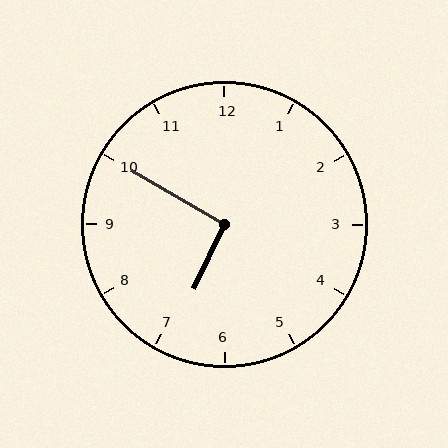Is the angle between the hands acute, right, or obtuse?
It is right.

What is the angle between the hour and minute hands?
Approximately 95 degrees.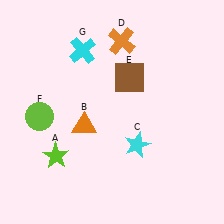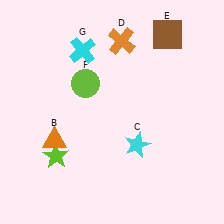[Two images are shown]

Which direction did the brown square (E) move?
The brown square (E) moved up.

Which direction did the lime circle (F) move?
The lime circle (F) moved right.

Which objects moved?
The objects that moved are: the orange triangle (B), the brown square (E), the lime circle (F).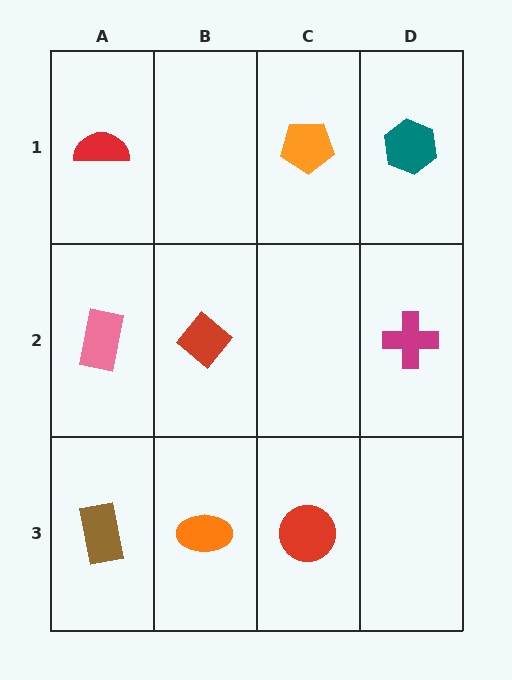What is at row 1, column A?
A red semicircle.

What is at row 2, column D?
A magenta cross.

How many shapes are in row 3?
3 shapes.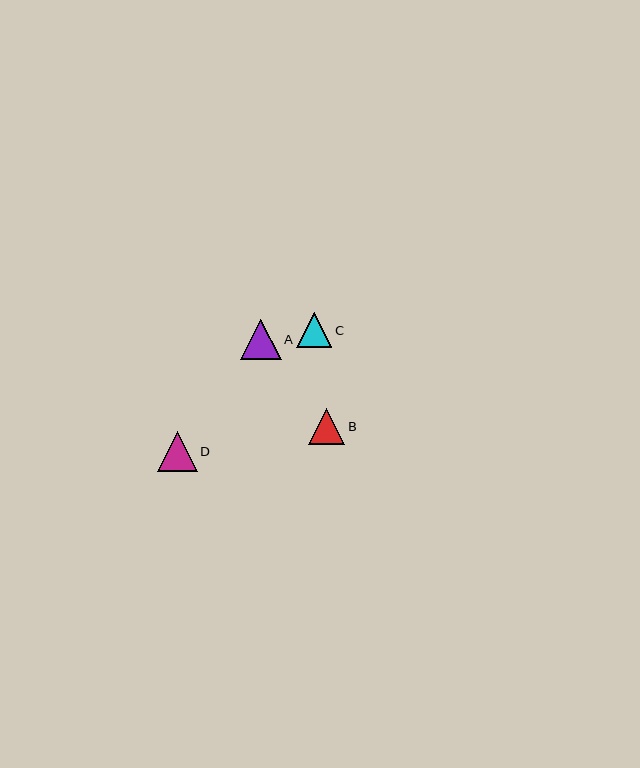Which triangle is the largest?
Triangle A is the largest with a size of approximately 41 pixels.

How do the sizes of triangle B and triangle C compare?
Triangle B and triangle C are approximately the same size.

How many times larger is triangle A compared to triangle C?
Triangle A is approximately 1.1 times the size of triangle C.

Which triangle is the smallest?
Triangle C is the smallest with a size of approximately 35 pixels.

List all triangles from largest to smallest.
From largest to smallest: A, D, B, C.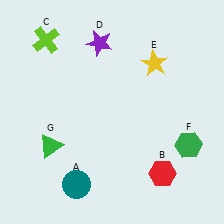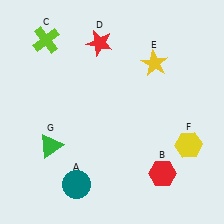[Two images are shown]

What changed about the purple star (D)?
In Image 1, D is purple. In Image 2, it changed to red.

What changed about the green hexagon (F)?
In Image 1, F is green. In Image 2, it changed to yellow.